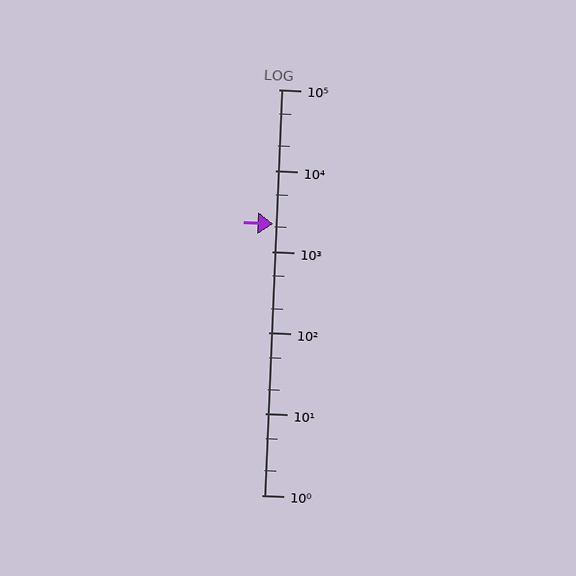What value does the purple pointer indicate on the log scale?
The pointer indicates approximately 2200.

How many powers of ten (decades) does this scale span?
The scale spans 5 decades, from 1 to 100000.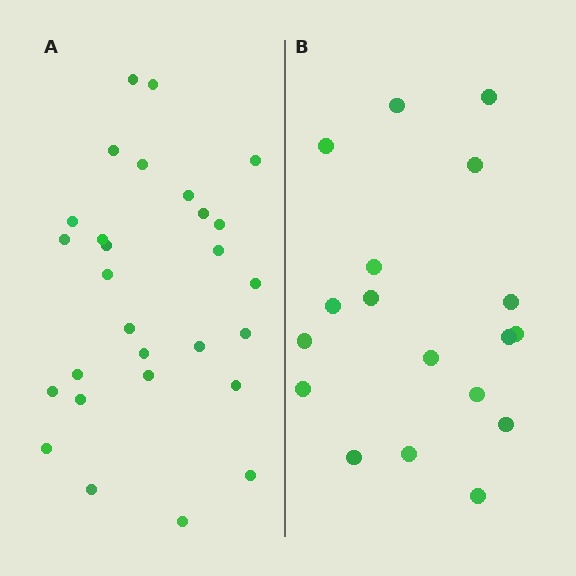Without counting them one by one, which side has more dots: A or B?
Region A (the left region) has more dots.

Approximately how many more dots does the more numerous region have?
Region A has roughly 10 or so more dots than region B.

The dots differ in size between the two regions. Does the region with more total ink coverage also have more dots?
No. Region B has more total ink coverage because its dots are larger, but region A actually contains more individual dots. Total area can be misleading — the number of items is what matters here.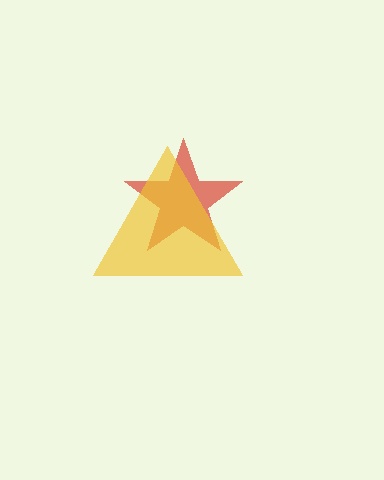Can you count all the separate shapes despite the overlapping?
Yes, there are 2 separate shapes.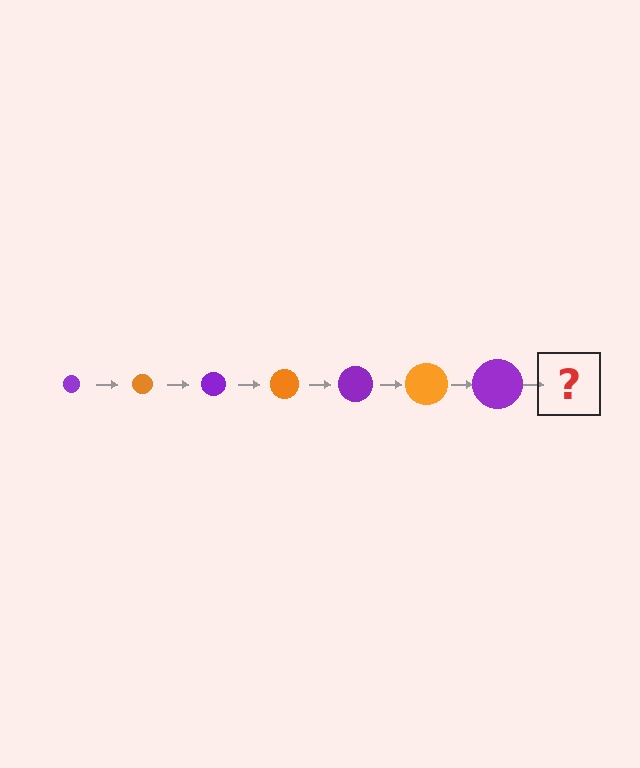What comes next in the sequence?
The next element should be an orange circle, larger than the previous one.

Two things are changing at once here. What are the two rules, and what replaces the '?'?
The two rules are that the circle grows larger each step and the color cycles through purple and orange. The '?' should be an orange circle, larger than the previous one.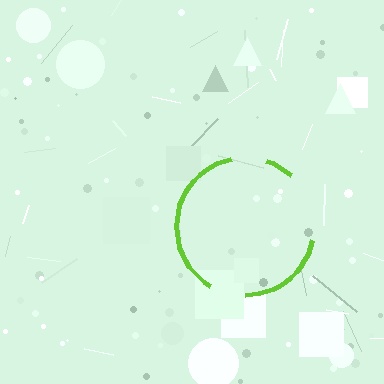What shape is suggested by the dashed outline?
The dashed outline suggests a circle.